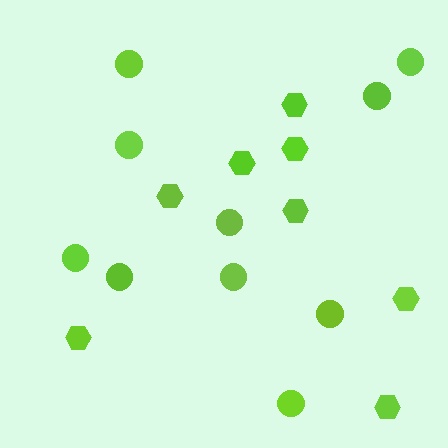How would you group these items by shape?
There are 2 groups: one group of hexagons (8) and one group of circles (10).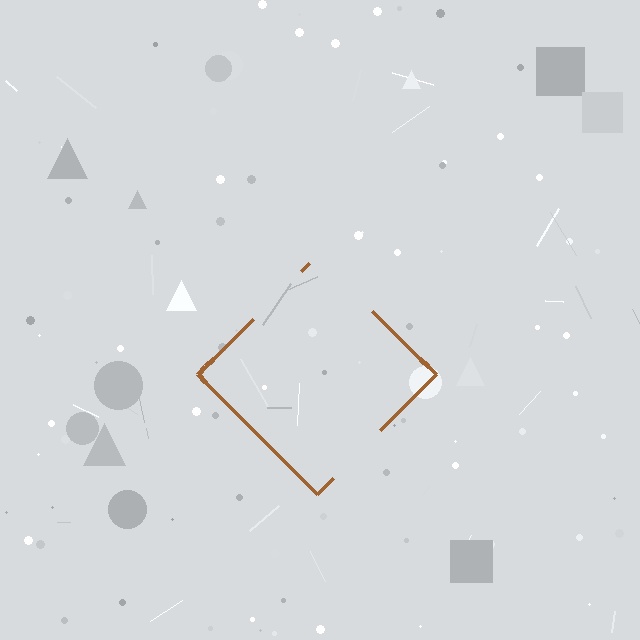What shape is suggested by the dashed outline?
The dashed outline suggests a diamond.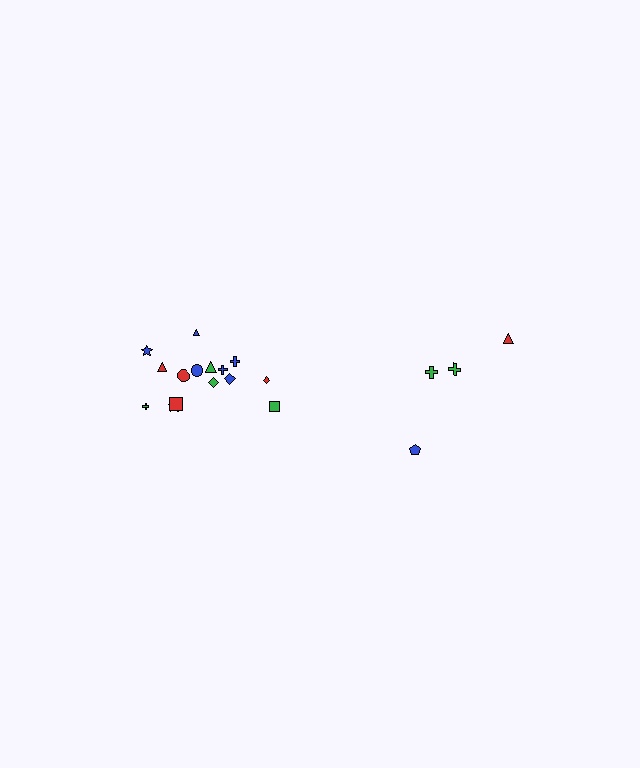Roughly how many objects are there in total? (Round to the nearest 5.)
Roughly 20 objects in total.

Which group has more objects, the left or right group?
The left group.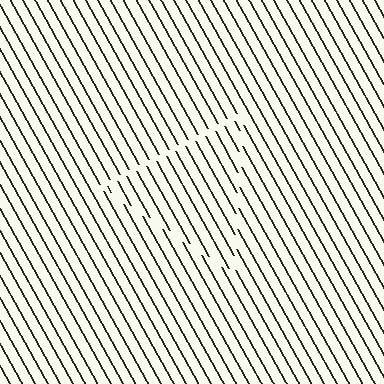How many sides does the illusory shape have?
3 sides — the line-ends trace a triangle.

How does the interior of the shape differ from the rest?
The interior of the shape contains the same grating, shifted by half a period — the contour is defined by the phase discontinuity where line-ends from the inner and outer gratings abut.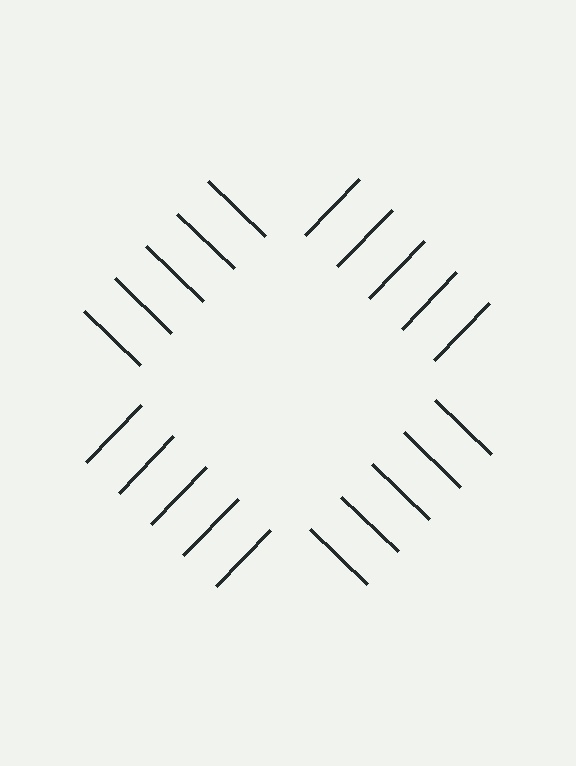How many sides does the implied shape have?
4 sides — the line-ends trace a square.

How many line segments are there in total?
20 — 5 along each of the 4 edges.